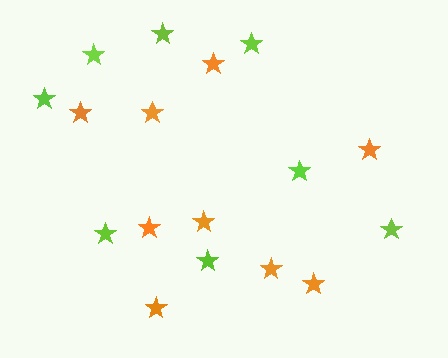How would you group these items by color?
There are 2 groups: one group of orange stars (9) and one group of lime stars (8).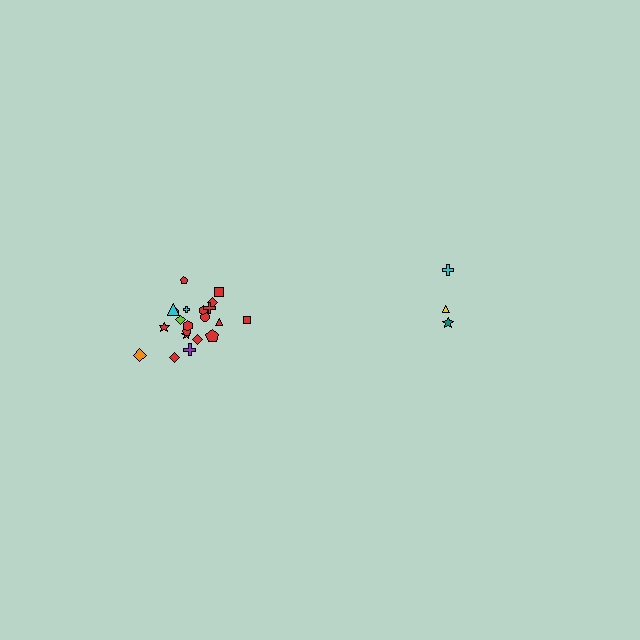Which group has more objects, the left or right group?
The left group.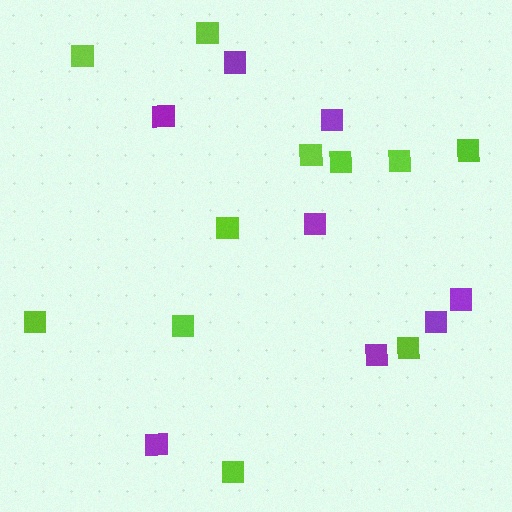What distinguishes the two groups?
There are 2 groups: one group of lime squares (11) and one group of purple squares (8).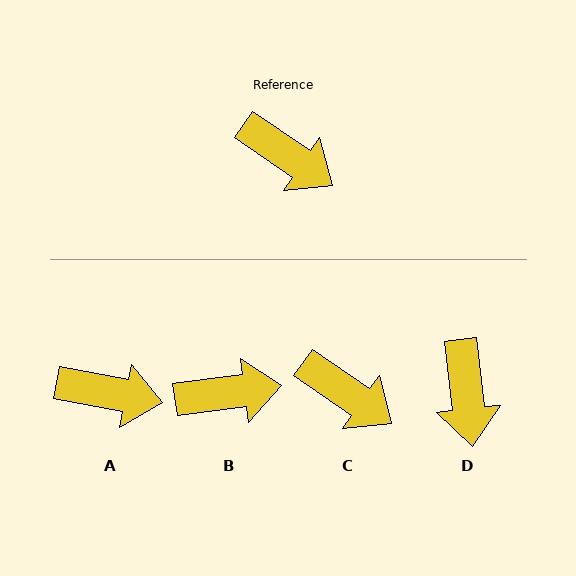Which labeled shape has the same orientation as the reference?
C.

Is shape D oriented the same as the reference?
No, it is off by about 49 degrees.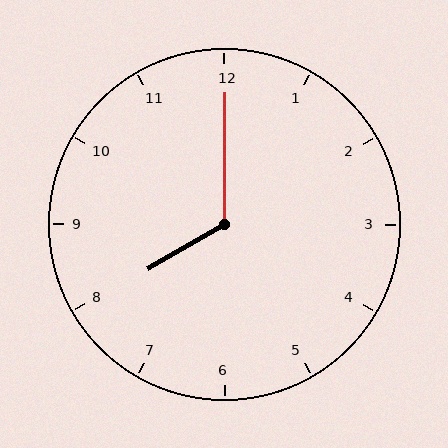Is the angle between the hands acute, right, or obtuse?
It is obtuse.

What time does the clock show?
8:00.